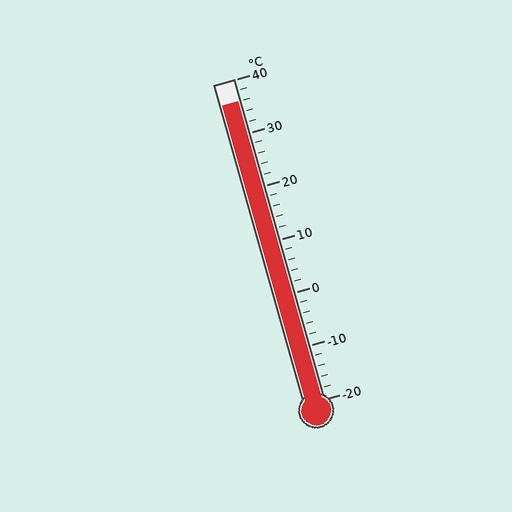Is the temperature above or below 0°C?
The temperature is above 0°C.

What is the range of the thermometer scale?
The thermometer scale ranges from -20°C to 40°C.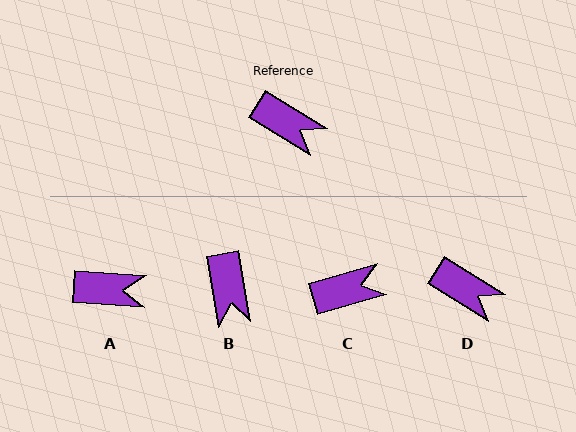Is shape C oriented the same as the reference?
No, it is off by about 48 degrees.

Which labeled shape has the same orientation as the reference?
D.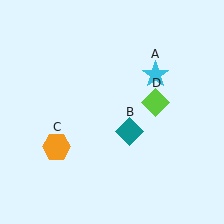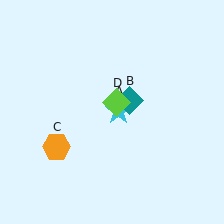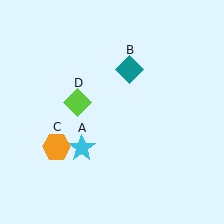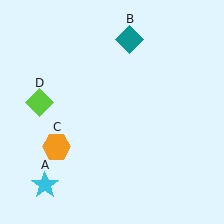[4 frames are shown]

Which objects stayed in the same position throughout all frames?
Orange hexagon (object C) remained stationary.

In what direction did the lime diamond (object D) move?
The lime diamond (object D) moved left.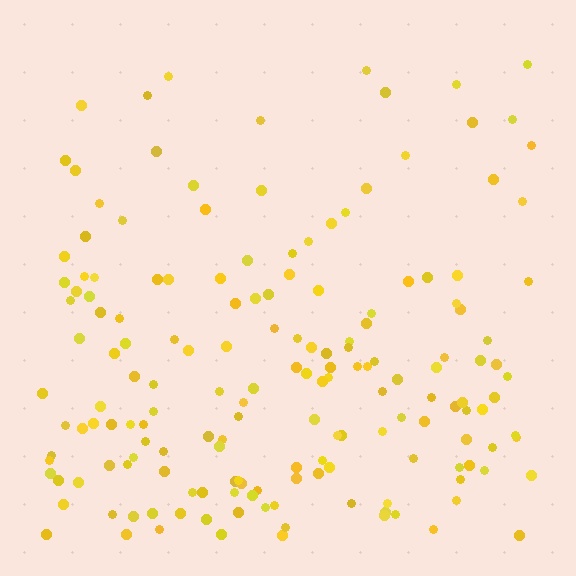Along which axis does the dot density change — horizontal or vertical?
Vertical.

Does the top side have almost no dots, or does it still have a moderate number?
Still a moderate number, just noticeably fewer than the bottom.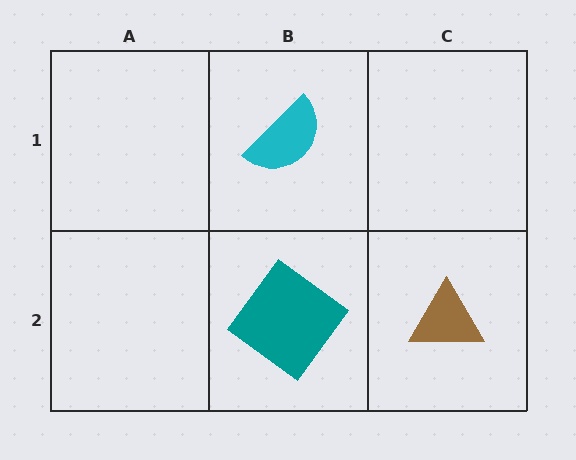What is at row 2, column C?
A brown triangle.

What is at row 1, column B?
A cyan semicircle.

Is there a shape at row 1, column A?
No, that cell is empty.